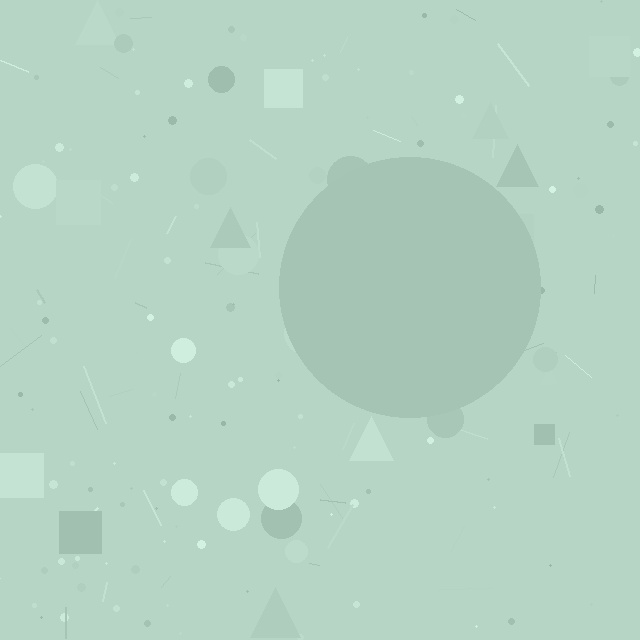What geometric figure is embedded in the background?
A circle is embedded in the background.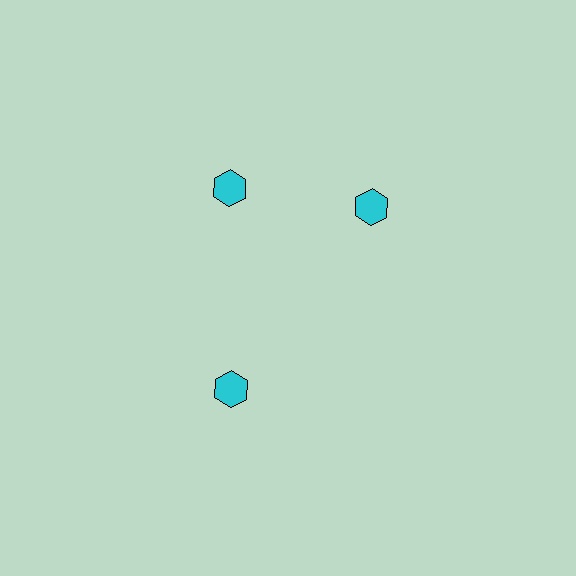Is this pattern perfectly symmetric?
No. The 3 cyan hexagons are arranged in a ring, but one element near the 3 o'clock position is rotated out of alignment along the ring, breaking the 3-fold rotational symmetry.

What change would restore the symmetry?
The symmetry would be restored by rotating it back into even spacing with its neighbors so that all 3 hexagons sit at equal angles and equal distance from the center.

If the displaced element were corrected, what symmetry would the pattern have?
It would have 3-fold rotational symmetry — the pattern would map onto itself every 120 degrees.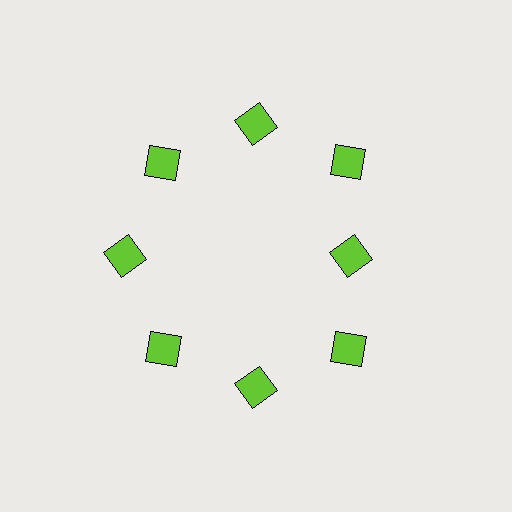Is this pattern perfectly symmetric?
No. The 8 lime squares are arranged in a ring, but one element near the 3 o'clock position is pulled inward toward the center, breaking the 8-fold rotational symmetry.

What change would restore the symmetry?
The symmetry would be restored by moving it outward, back onto the ring so that all 8 squares sit at equal angles and equal distance from the center.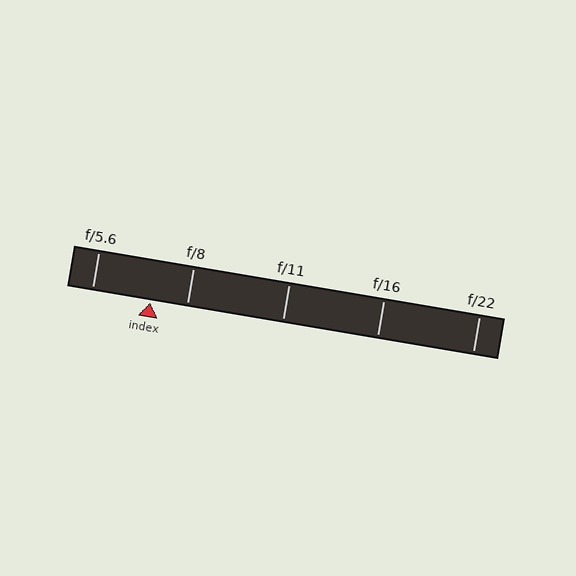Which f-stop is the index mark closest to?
The index mark is closest to f/8.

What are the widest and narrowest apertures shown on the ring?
The widest aperture shown is f/5.6 and the narrowest is f/22.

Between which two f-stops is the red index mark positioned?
The index mark is between f/5.6 and f/8.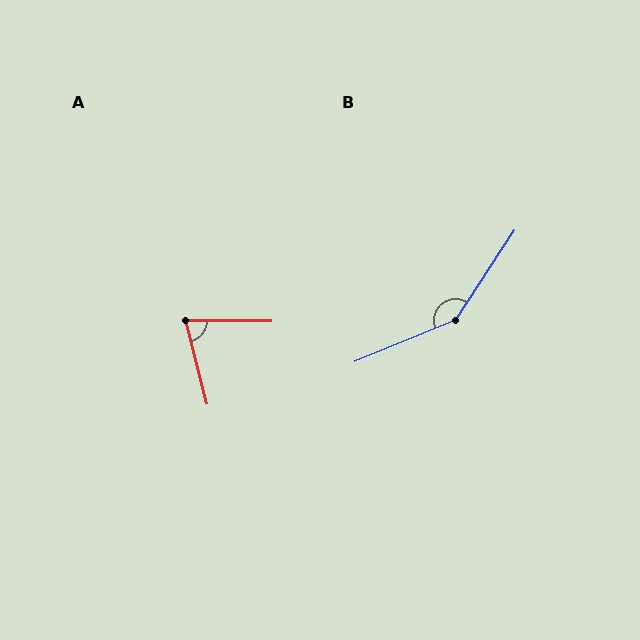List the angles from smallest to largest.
A (75°), B (146°).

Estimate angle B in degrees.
Approximately 146 degrees.